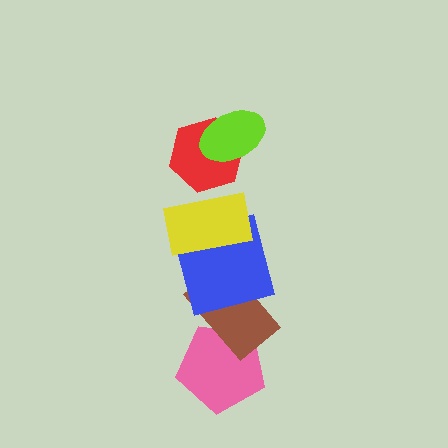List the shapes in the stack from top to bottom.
From top to bottom: the lime ellipse, the red hexagon, the yellow rectangle, the blue square, the brown rectangle, the pink pentagon.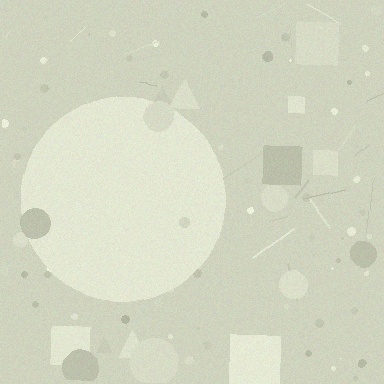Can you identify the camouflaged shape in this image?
The camouflaged shape is a circle.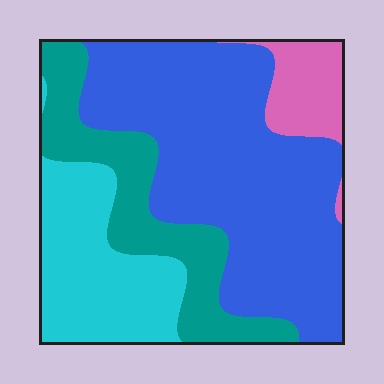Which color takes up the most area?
Blue, at roughly 50%.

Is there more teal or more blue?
Blue.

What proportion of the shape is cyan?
Cyan covers about 20% of the shape.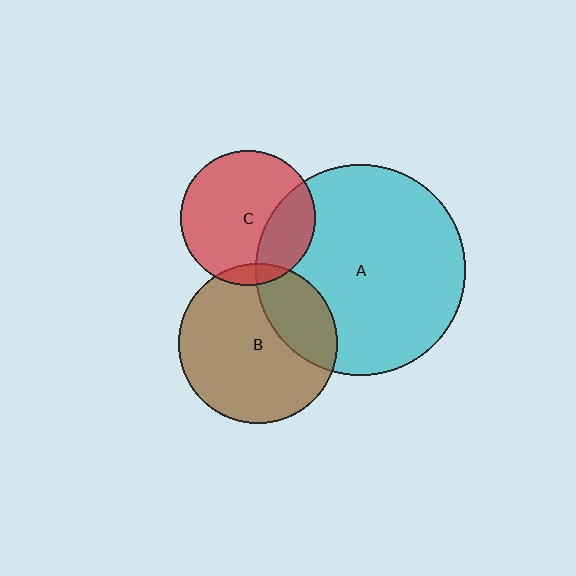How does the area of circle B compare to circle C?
Approximately 1.4 times.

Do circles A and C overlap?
Yes.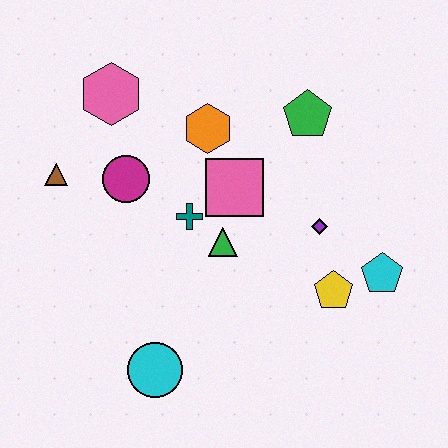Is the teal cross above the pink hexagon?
No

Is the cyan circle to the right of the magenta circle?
Yes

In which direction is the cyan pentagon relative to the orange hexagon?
The cyan pentagon is to the right of the orange hexagon.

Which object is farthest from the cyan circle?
The green pentagon is farthest from the cyan circle.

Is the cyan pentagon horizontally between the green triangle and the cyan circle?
No